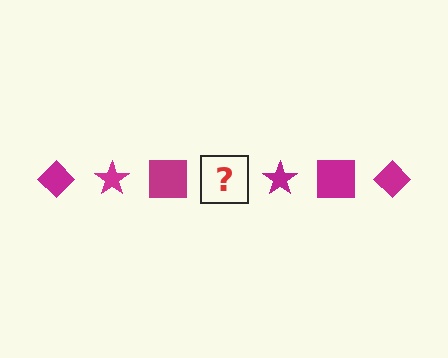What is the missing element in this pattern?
The missing element is a magenta diamond.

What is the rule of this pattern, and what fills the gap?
The rule is that the pattern cycles through diamond, star, square shapes in magenta. The gap should be filled with a magenta diamond.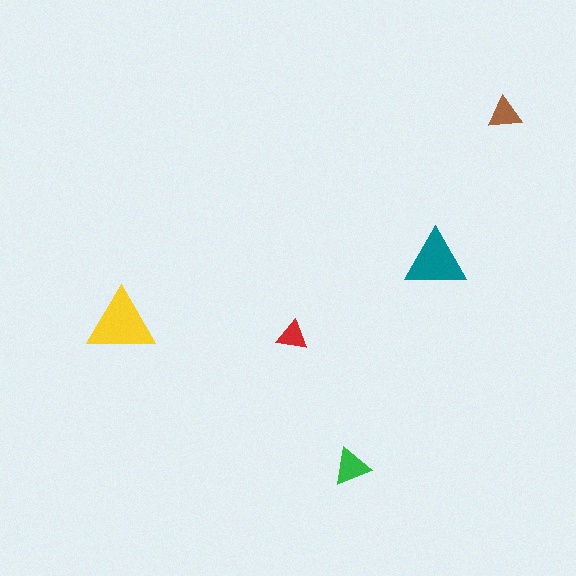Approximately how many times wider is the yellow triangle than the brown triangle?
About 2 times wider.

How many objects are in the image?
There are 5 objects in the image.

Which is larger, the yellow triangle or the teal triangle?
The yellow one.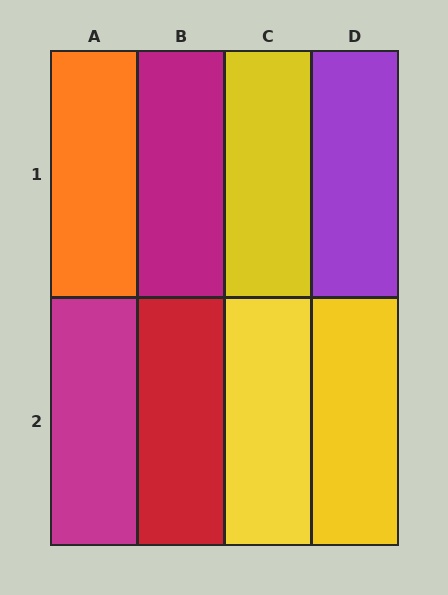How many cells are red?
1 cell is red.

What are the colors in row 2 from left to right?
Magenta, red, yellow, yellow.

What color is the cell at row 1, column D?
Purple.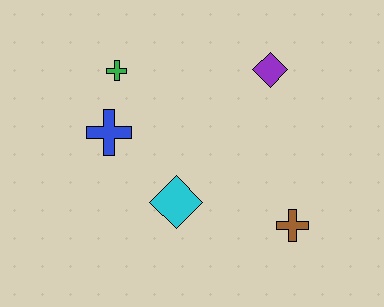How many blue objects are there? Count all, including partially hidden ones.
There is 1 blue object.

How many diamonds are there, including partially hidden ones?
There are 2 diamonds.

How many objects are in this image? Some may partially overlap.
There are 5 objects.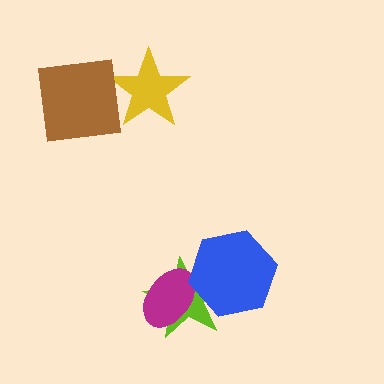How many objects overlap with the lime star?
2 objects overlap with the lime star.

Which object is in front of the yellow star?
The brown square is in front of the yellow star.